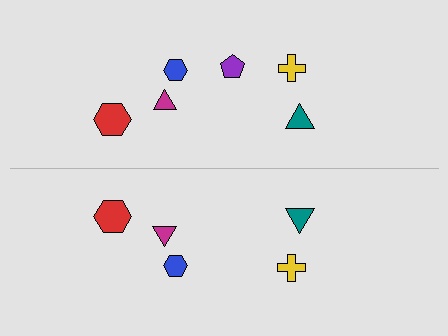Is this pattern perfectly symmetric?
No, the pattern is not perfectly symmetric. A purple pentagon is missing from the bottom side.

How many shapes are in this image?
There are 11 shapes in this image.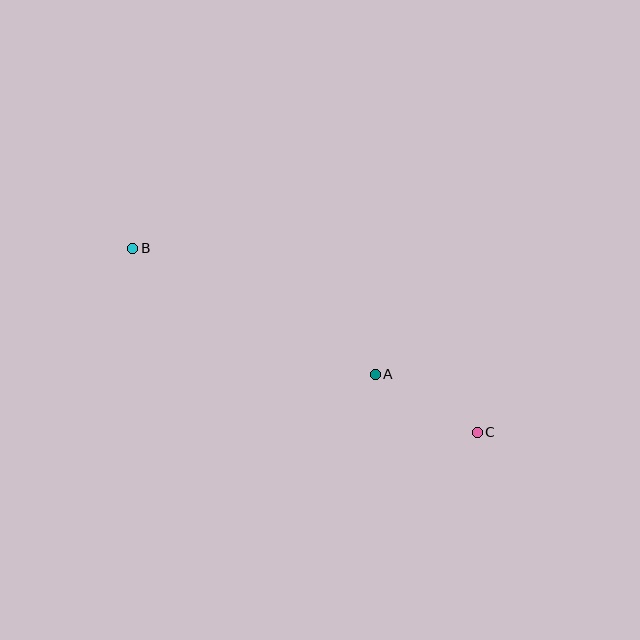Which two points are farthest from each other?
Points B and C are farthest from each other.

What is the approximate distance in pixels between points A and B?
The distance between A and B is approximately 273 pixels.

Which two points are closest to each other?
Points A and C are closest to each other.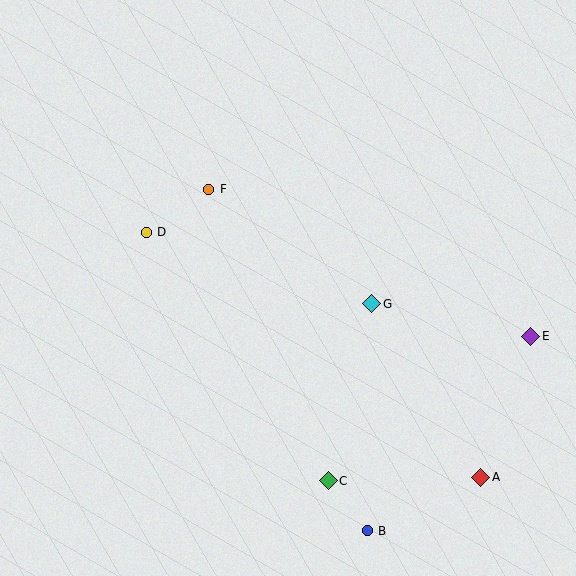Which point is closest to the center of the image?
Point G at (372, 304) is closest to the center.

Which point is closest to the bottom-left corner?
Point C is closest to the bottom-left corner.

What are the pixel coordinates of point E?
Point E is at (531, 336).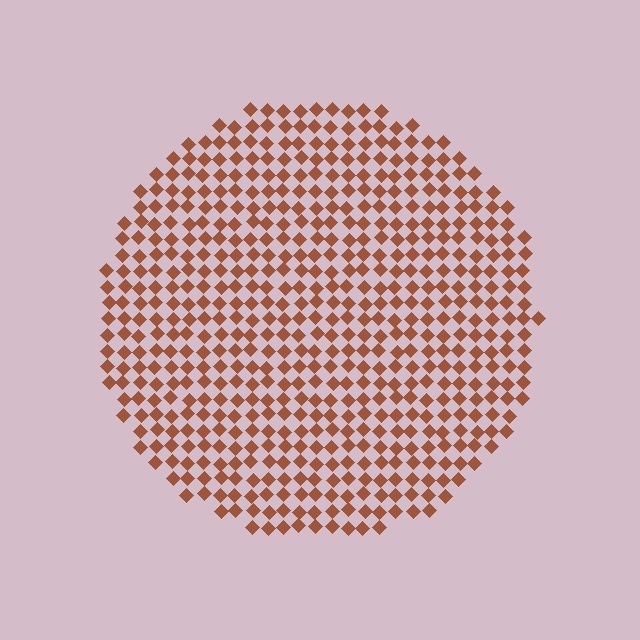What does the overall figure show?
The overall figure shows a circle.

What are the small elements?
The small elements are diamonds.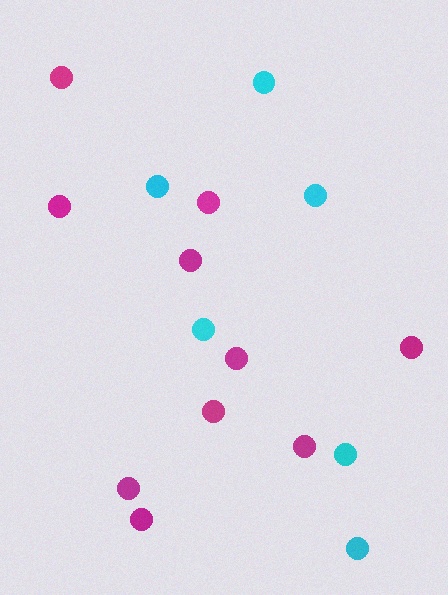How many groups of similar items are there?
There are 2 groups: one group of cyan circles (6) and one group of magenta circles (10).